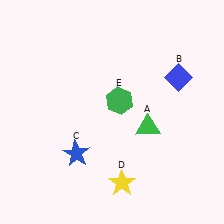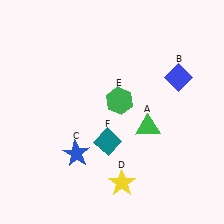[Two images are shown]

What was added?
A teal diamond (F) was added in Image 2.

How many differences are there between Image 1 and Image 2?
There is 1 difference between the two images.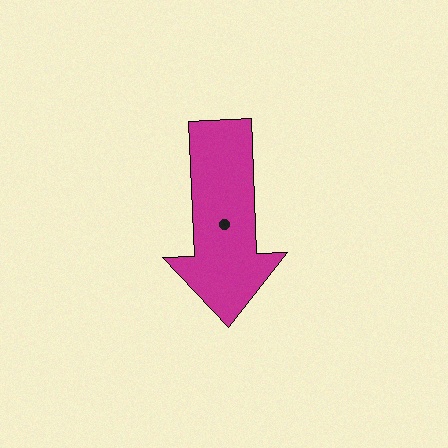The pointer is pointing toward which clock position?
Roughly 6 o'clock.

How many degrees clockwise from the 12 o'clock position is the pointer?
Approximately 178 degrees.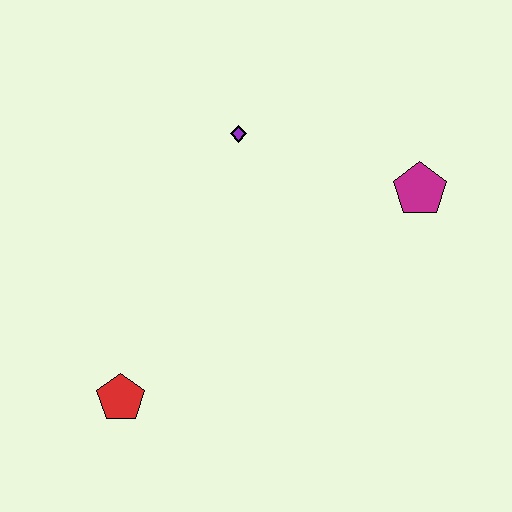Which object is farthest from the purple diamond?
The red pentagon is farthest from the purple diamond.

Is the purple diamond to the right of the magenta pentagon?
No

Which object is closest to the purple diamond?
The magenta pentagon is closest to the purple diamond.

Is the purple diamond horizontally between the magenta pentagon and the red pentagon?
Yes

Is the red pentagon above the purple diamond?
No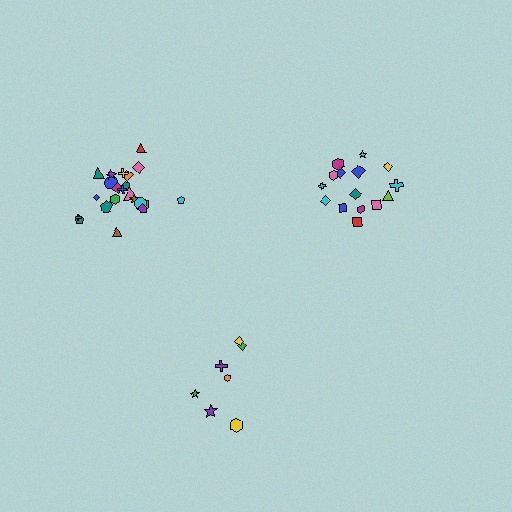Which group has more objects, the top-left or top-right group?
The top-left group.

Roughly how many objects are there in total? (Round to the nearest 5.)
Roughly 45 objects in total.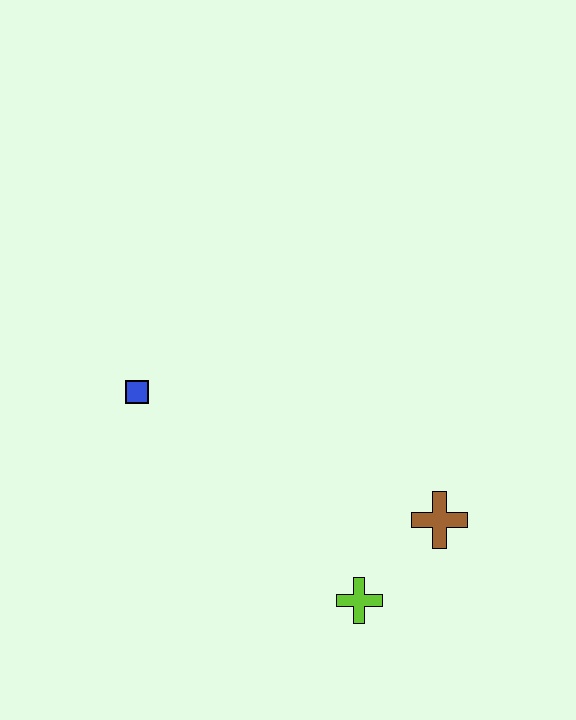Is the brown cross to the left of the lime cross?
No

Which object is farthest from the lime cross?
The blue square is farthest from the lime cross.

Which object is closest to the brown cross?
The lime cross is closest to the brown cross.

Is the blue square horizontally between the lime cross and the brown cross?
No